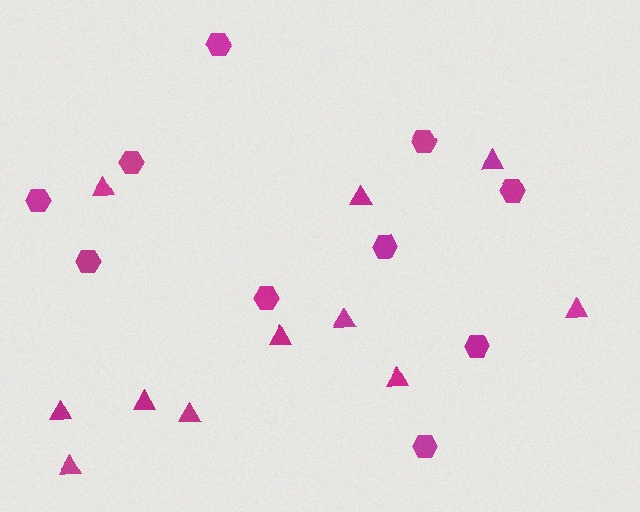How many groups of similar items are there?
There are 2 groups: one group of triangles (11) and one group of hexagons (10).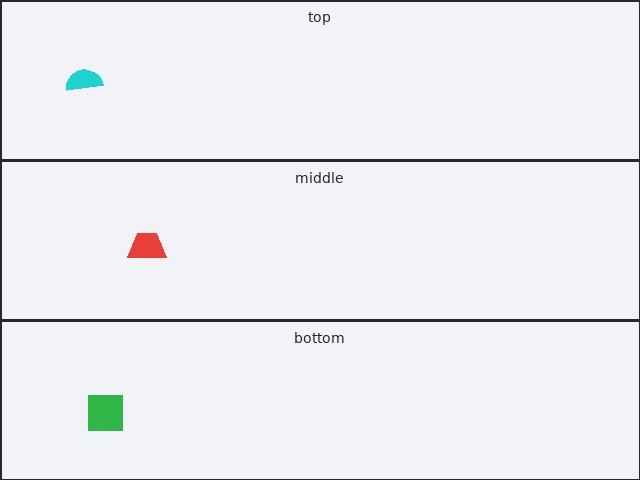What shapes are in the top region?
The cyan semicircle.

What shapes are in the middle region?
The red trapezoid.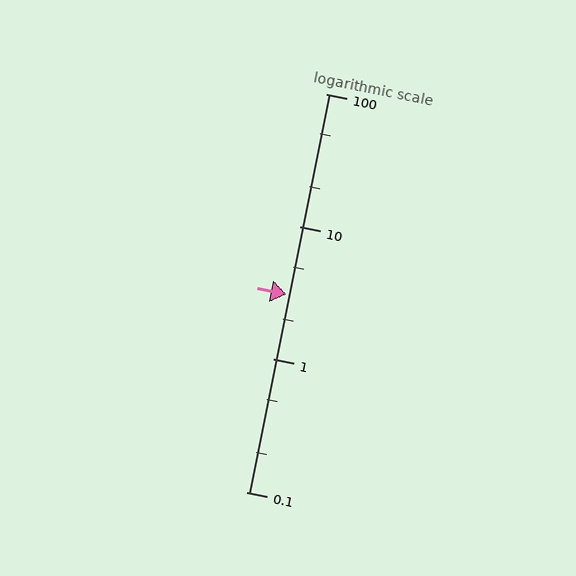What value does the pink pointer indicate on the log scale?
The pointer indicates approximately 3.1.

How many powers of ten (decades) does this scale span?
The scale spans 3 decades, from 0.1 to 100.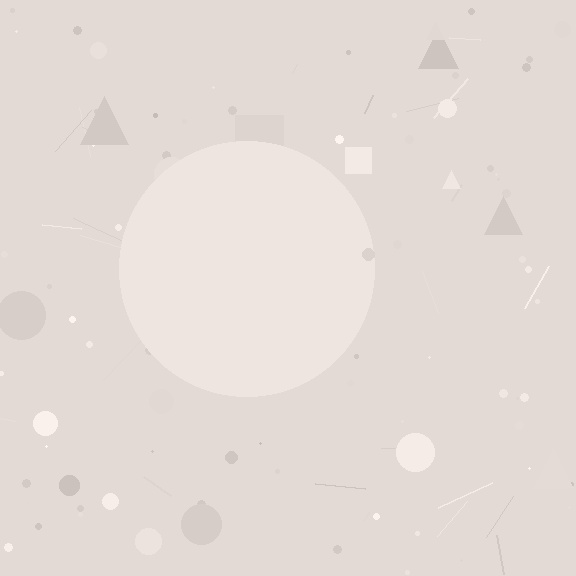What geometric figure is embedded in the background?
A circle is embedded in the background.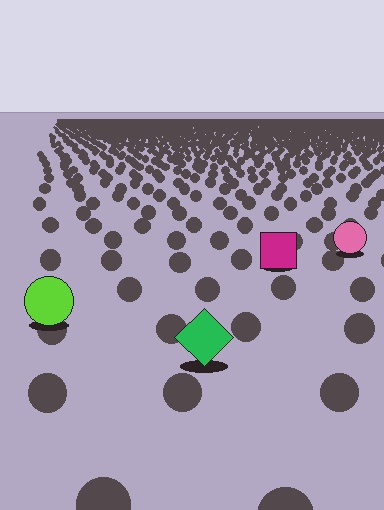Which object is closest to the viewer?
The green diamond is closest. The texture marks near it are larger and more spread out.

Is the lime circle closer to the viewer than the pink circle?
Yes. The lime circle is closer — you can tell from the texture gradient: the ground texture is coarser near it.